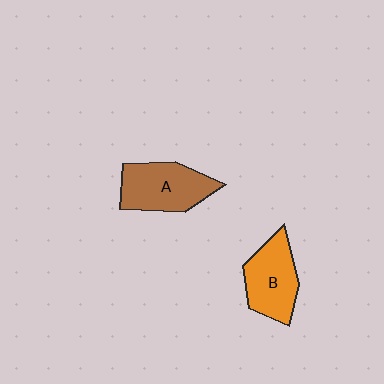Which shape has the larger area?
Shape A (brown).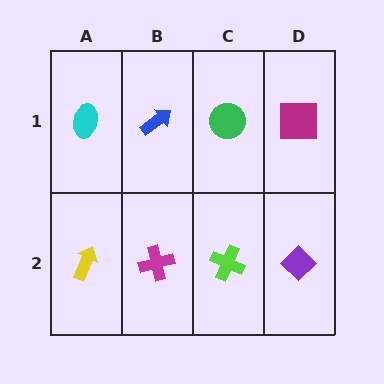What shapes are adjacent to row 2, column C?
A green circle (row 1, column C), a magenta cross (row 2, column B), a purple diamond (row 2, column D).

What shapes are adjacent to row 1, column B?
A magenta cross (row 2, column B), a cyan ellipse (row 1, column A), a green circle (row 1, column C).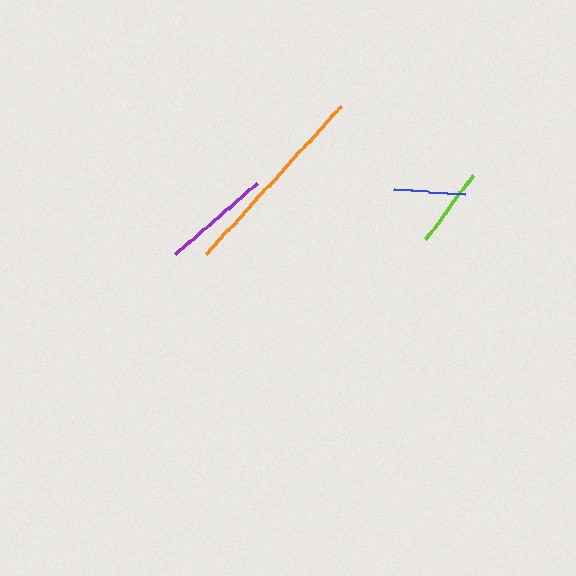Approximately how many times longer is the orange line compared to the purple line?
The orange line is approximately 1.8 times the length of the purple line.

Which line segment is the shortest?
The blue line is the shortest at approximately 72 pixels.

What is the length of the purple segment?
The purple segment is approximately 108 pixels long.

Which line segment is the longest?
The orange line is the longest at approximately 200 pixels.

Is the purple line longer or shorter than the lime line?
The purple line is longer than the lime line.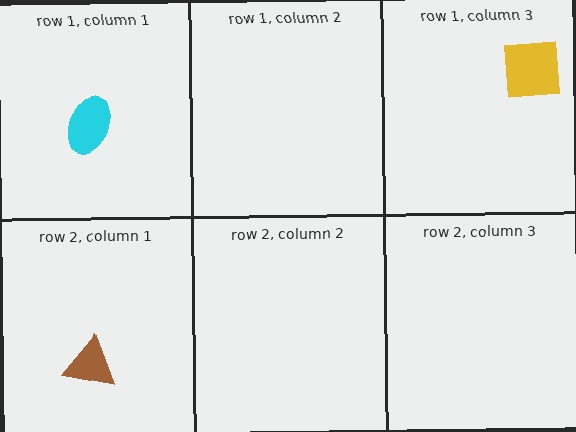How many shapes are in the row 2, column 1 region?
1.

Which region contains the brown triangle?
The row 2, column 1 region.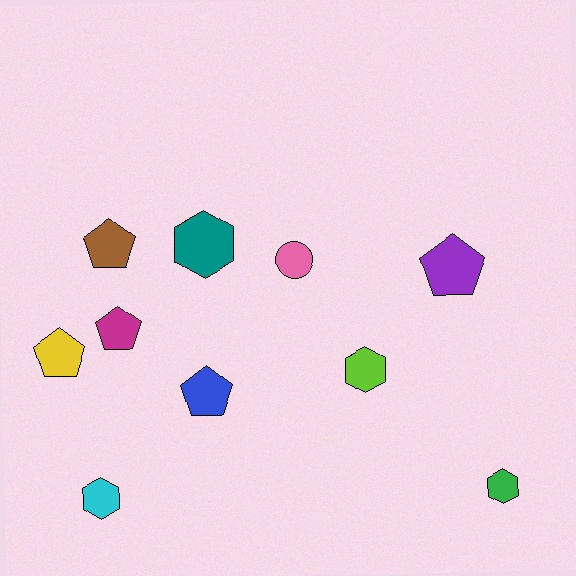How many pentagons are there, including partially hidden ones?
There are 5 pentagons.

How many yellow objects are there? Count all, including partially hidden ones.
There is 1 yellow object.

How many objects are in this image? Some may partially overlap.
There are 10 objects.